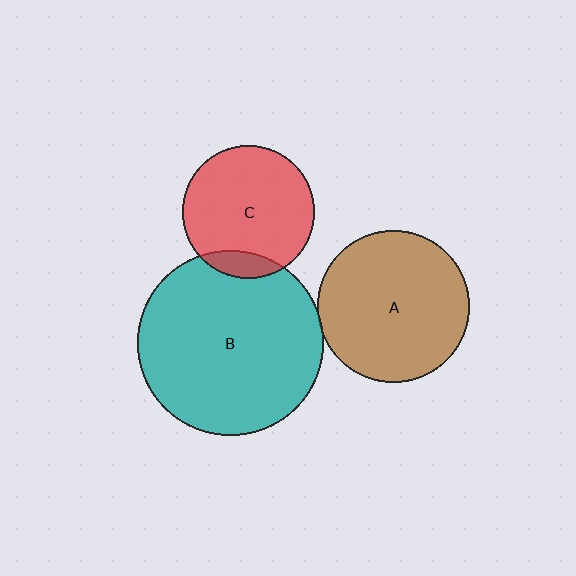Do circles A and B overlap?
Yes.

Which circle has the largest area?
Circle B (teal).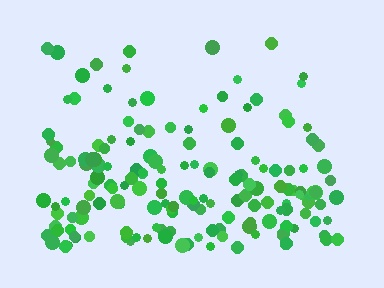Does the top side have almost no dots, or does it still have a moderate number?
Still a moderate number, just noticeably fewer than the bottom.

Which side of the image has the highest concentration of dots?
The bottom.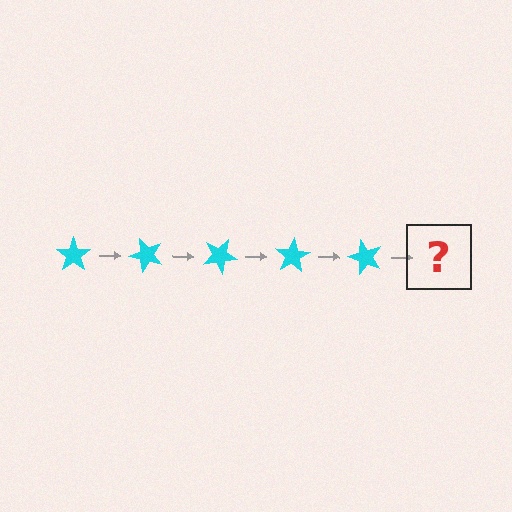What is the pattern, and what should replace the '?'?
The pattern is that the star rotates 50 degrees each step. The '?' should be a cyan star rotated 250 degrees.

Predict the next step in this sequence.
The next step is a cyan star rotated 250 degrees.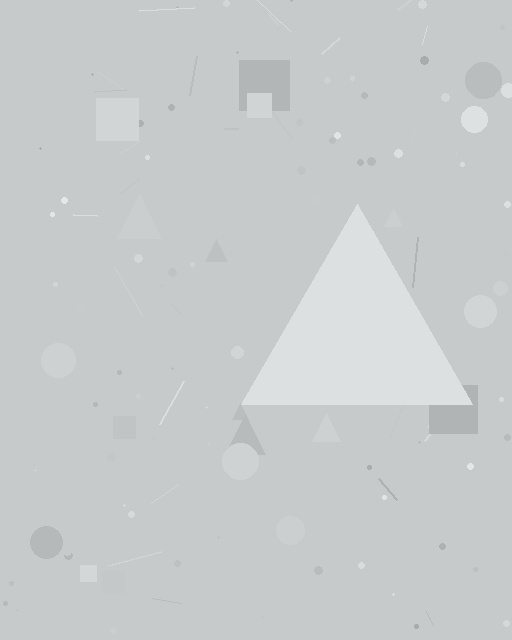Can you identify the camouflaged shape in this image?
The camouflaged shape is a triangle.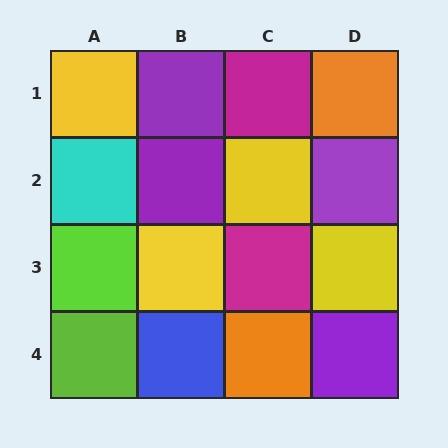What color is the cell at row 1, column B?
Purple.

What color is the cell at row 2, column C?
Yellow.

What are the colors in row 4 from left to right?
Lime, blue, orange, purple.